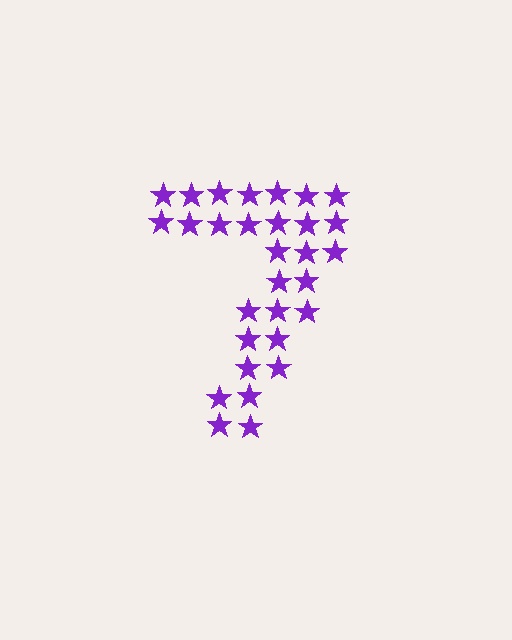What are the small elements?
The small elements are stars.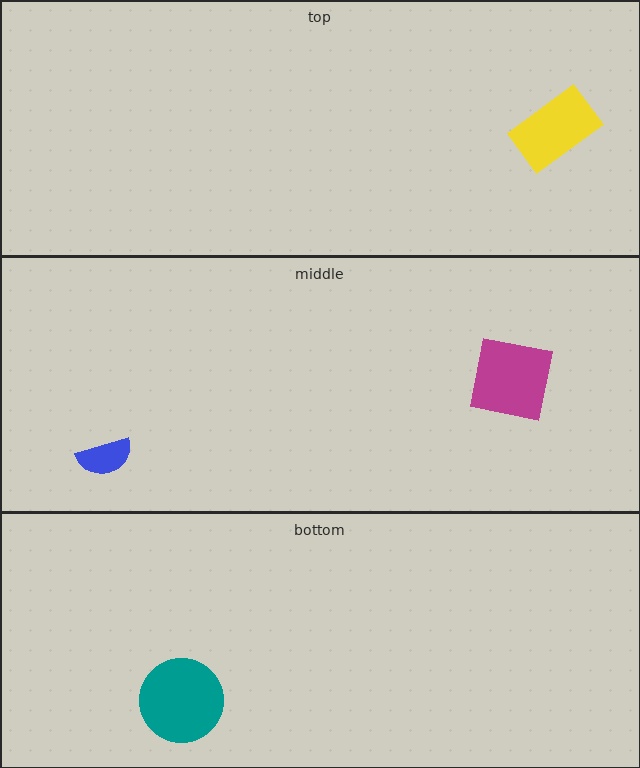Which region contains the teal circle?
The bottom region.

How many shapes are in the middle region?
2.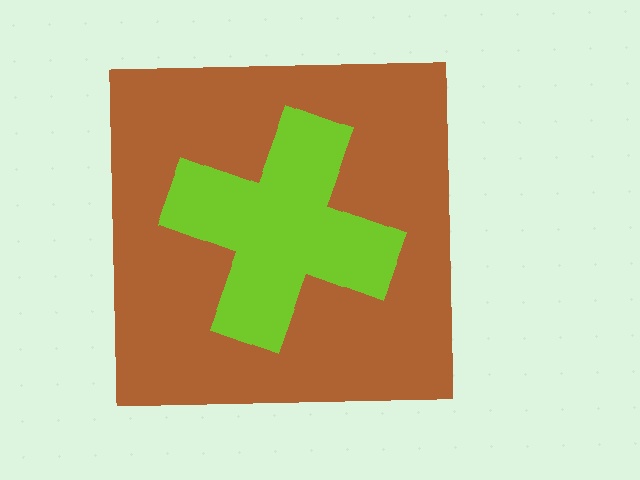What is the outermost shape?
The brown square.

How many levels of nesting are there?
2.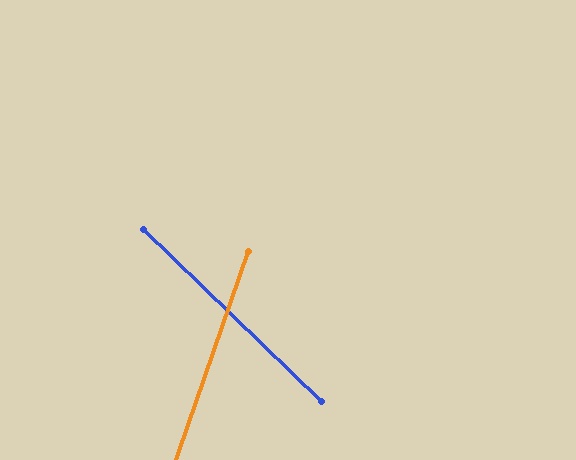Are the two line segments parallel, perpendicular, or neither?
Neither parallel nor perpendicular — they differ by about 65°.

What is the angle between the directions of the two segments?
Approximately 65 degrees.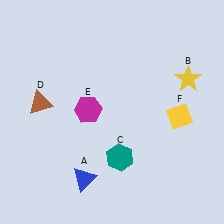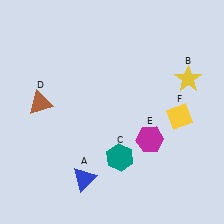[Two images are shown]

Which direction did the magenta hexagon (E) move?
The magenta hexagon (E) moved right.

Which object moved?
The magenta hexagon (E) moved right.